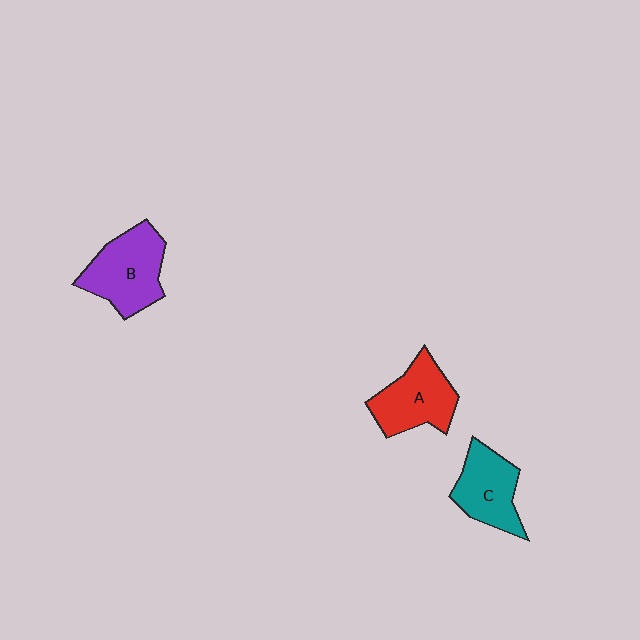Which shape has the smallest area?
Shape C (teal).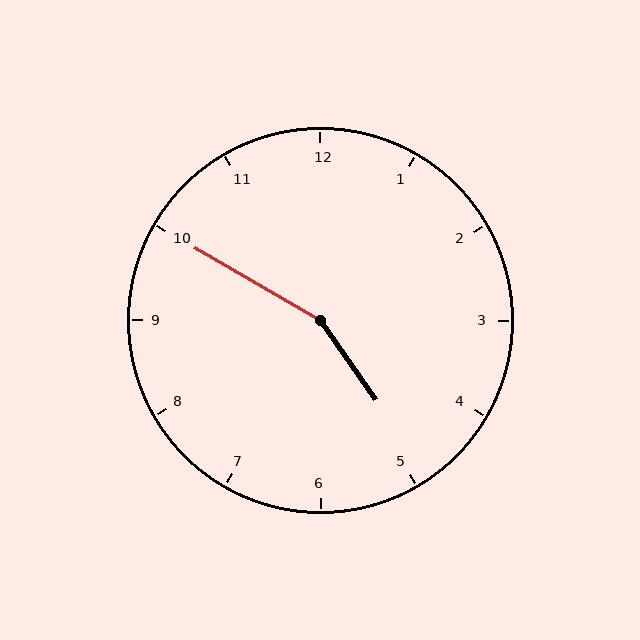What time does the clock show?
4:50.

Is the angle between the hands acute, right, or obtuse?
It is obtuse.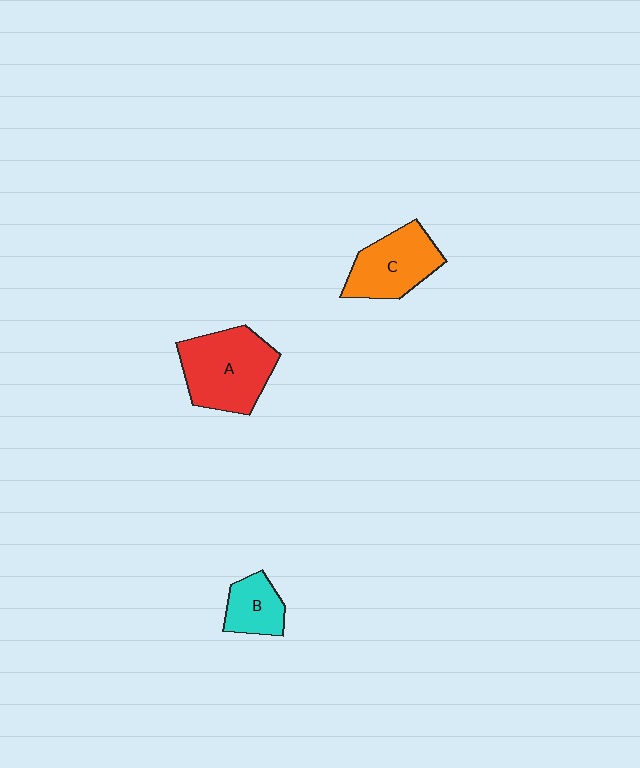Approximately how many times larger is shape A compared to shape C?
Approximately 1.3 times.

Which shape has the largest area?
Shape A (red).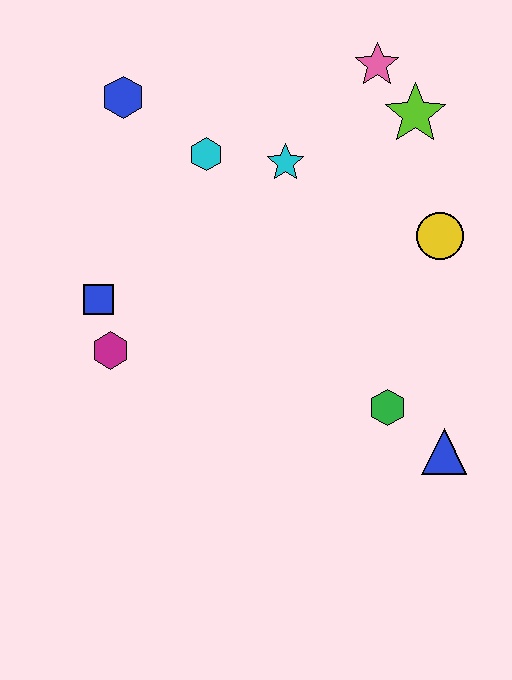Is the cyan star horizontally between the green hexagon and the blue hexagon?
Yes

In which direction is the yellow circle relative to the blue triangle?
The yellow circle is above the blue triangle.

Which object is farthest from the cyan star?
The blue triangle is farthest from the cyan star.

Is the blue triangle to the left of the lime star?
No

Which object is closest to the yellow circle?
The lime star is closest to the yellow circle.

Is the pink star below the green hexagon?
No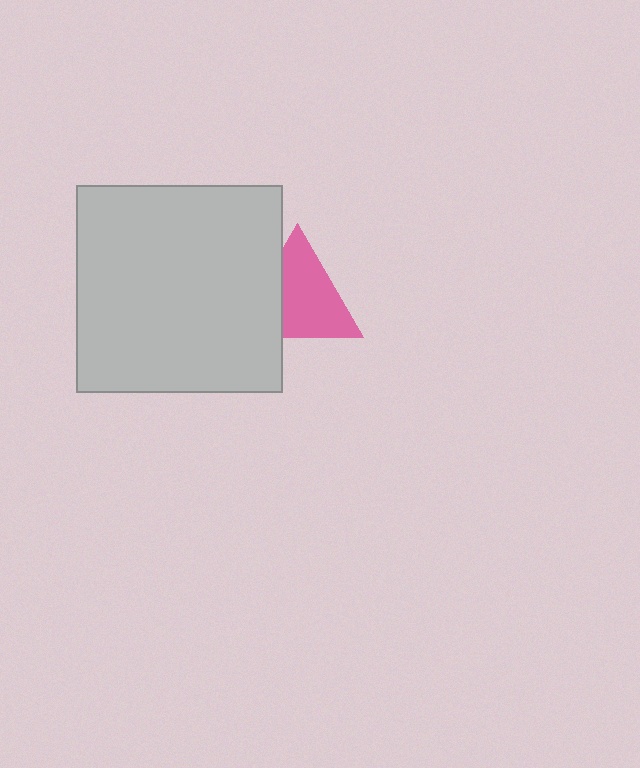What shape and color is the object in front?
The object in front is a light gray square.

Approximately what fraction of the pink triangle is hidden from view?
Roughly 31% of the pink triangle is hidden behind the light gray square.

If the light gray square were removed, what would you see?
You would see the complete pink triangle.